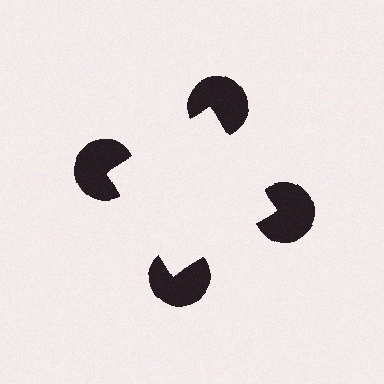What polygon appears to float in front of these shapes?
An illusory square — its edges are inferred from the aligned wedge cuts in the pac-man discs, not physically drawn.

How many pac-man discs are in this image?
There are 4 — one at each vertex of the illusory square.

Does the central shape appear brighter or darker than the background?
It typically appears slightly brighter than the background, even though no actual brightness change is drawn.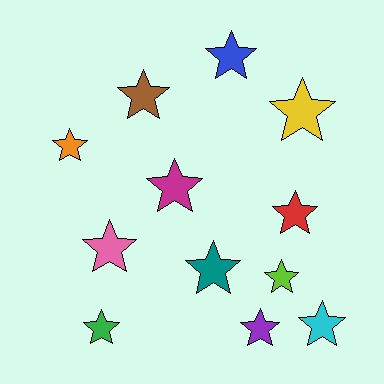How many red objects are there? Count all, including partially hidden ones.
There is 1 red object.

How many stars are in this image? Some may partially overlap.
There are 12 stars.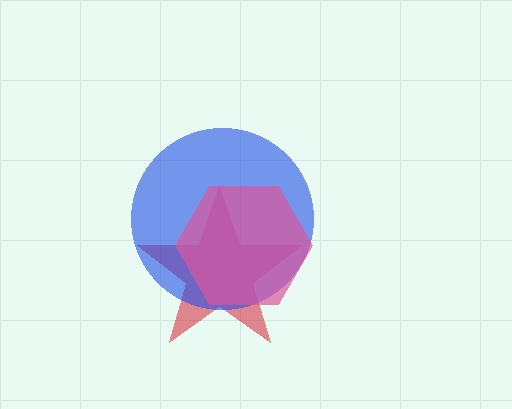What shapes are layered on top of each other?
The layered shapes are: a red star, a blue circle, a pink hexagon.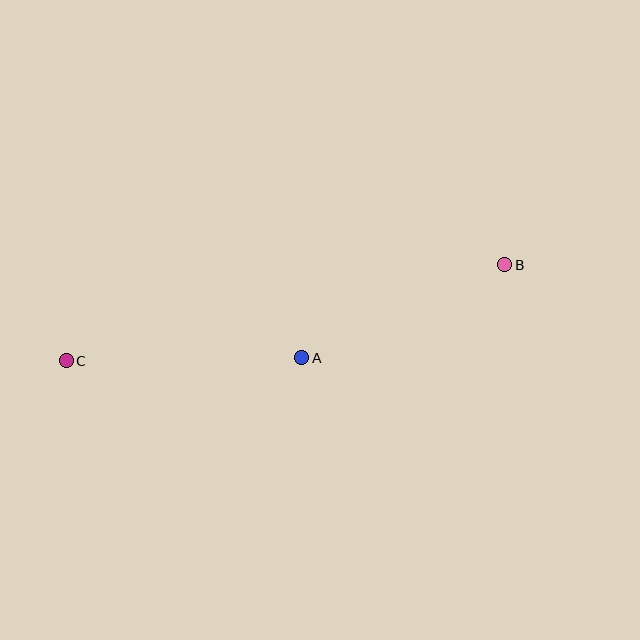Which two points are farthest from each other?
Points B and C are farthest from each other.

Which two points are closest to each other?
Points A and B are closest to each other.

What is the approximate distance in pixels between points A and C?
The distance between A and C is approximately 236 pixels.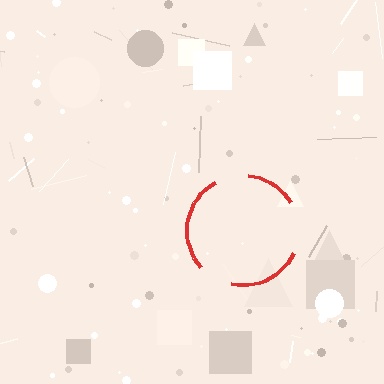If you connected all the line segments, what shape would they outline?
They would outline a circle.